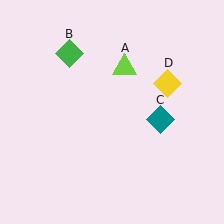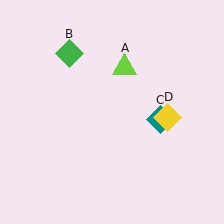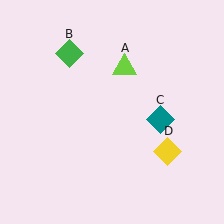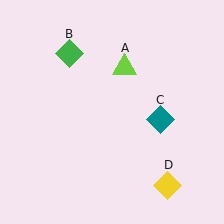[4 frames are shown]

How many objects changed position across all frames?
1 object changed position: yellow diamond (object D).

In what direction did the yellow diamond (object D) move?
The yellow diamond (object D) moved down.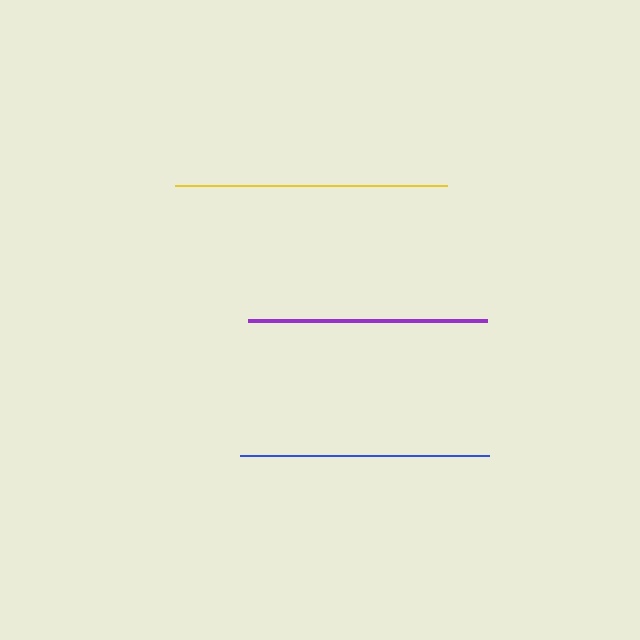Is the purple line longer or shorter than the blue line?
The blue line is longer than the purple line.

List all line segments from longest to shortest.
From longest to shortest: yellow, blue, purple.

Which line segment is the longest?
The yellow line is the longest at approximately 272 pixels.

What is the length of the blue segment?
The blue segment is approximately 249 pixels long.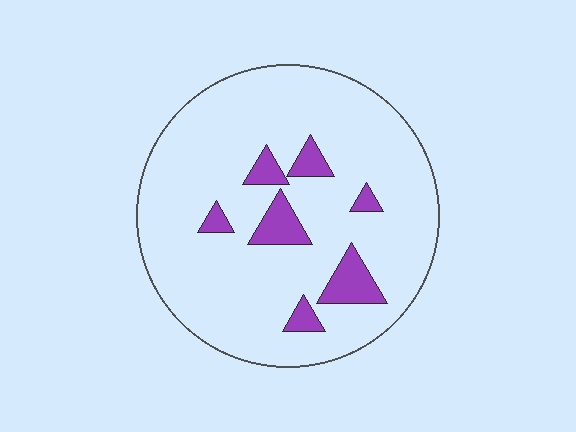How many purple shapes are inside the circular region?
7.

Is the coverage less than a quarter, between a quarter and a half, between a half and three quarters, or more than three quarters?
Less than a quarter.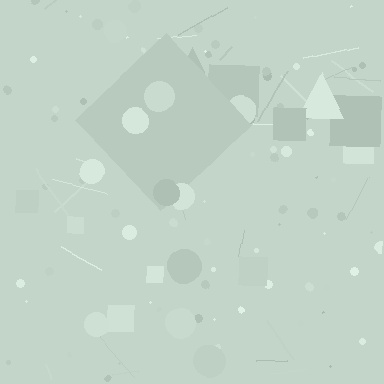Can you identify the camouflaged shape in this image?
The camouflaged shape is a diamond.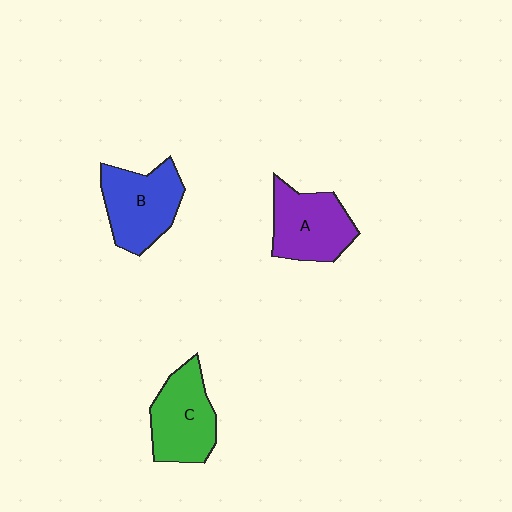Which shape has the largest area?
Shape B (blue).